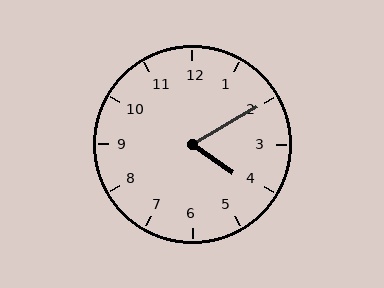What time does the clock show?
4:10.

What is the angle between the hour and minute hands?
Approximately 65 degrees.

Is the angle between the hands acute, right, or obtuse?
It is acute.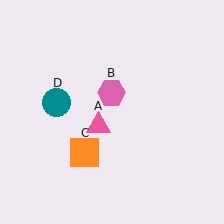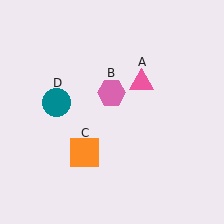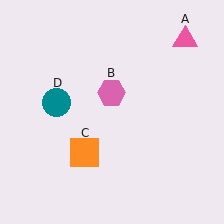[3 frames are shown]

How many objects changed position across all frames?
1 object changed position: pink triangle (object A).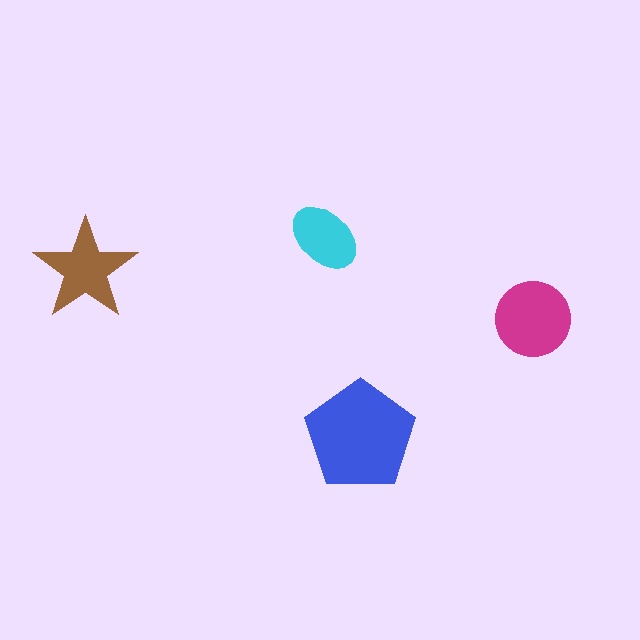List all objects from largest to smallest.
The blue pentagon, the magenta circle, the brown star, the cyan ellipse.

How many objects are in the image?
There are 4 objects in the image.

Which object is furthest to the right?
The magenta circle is rightmost.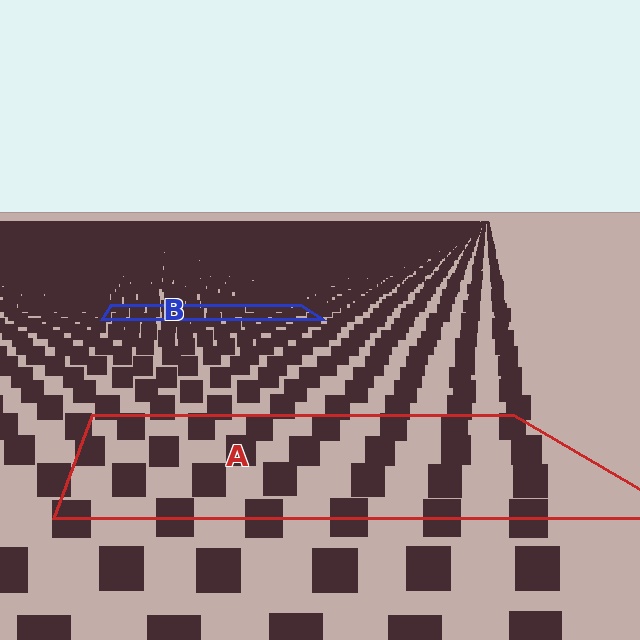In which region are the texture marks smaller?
The texture marks are smaller in region B, because it is farther away.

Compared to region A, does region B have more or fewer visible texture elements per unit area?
Region B has more texture elements per unit area — they are packed more densely because it is farther away.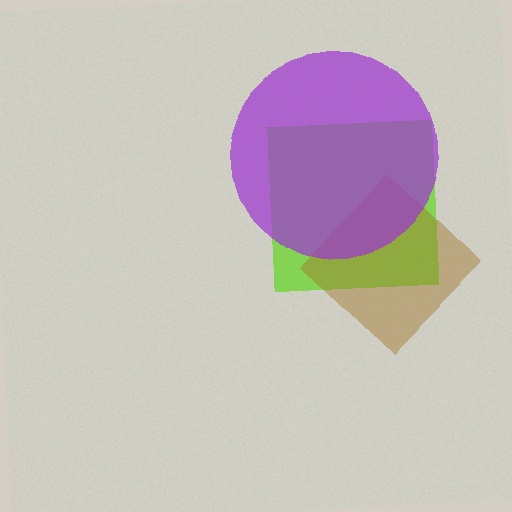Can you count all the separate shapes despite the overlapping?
Yes, there are 3 separate shapes.